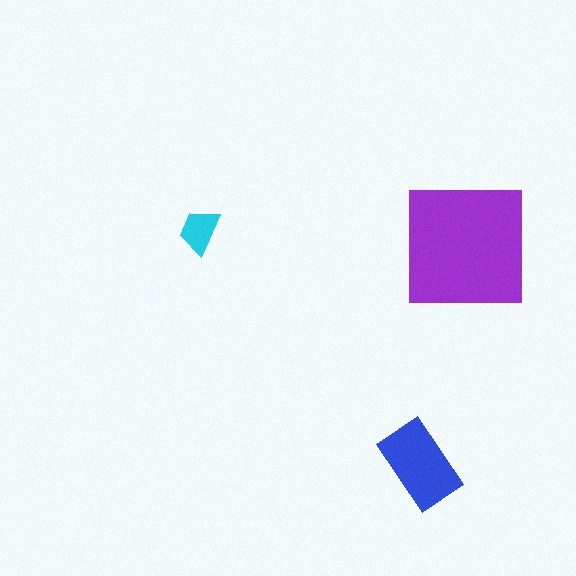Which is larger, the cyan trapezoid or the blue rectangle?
The blue rectangle.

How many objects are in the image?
There are 3 objects in the image.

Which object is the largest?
The purple square.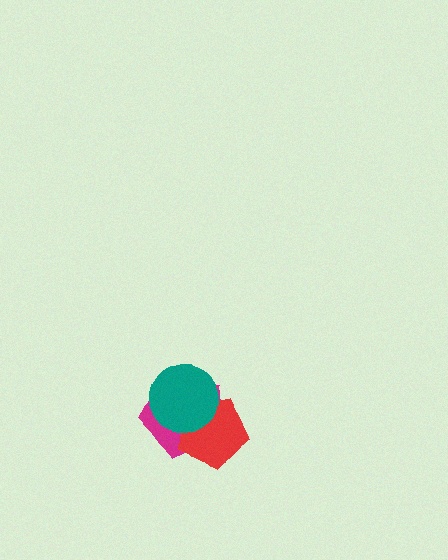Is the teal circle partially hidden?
No, no other shape covers it.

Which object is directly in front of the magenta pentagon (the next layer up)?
The red pentagon is directly in front of the magenta pentagon.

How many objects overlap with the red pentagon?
2 objects overlap with the red pentagon.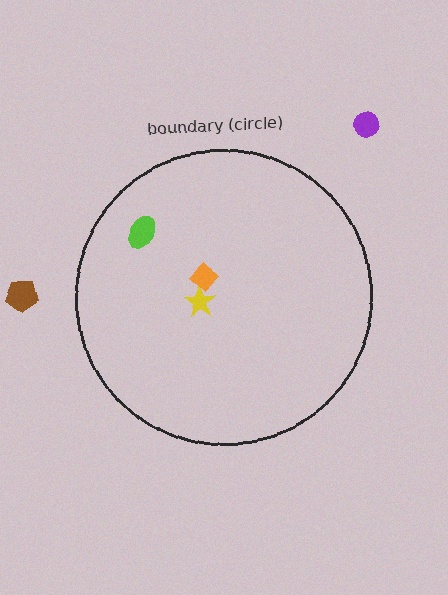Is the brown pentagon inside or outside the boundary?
Outside.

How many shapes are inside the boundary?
3 inside, 2 outside.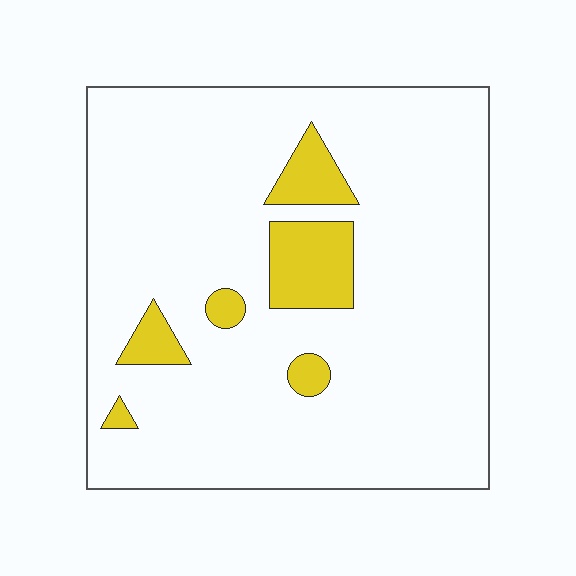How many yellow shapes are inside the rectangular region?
6.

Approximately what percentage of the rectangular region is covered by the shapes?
Approximately 10%.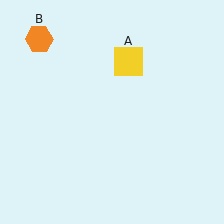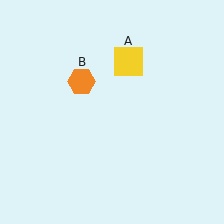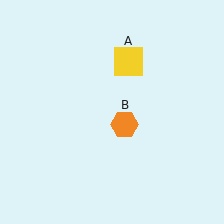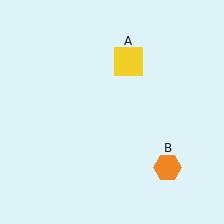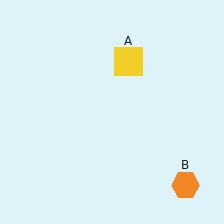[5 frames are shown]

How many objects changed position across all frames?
1 object changed position: orange hexagon (object B).